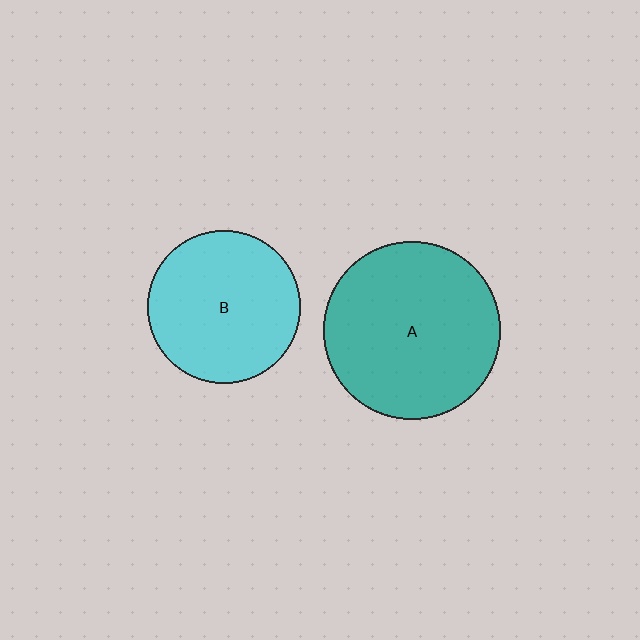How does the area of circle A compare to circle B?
Approximately 1.3 times.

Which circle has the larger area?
Circle A (teal).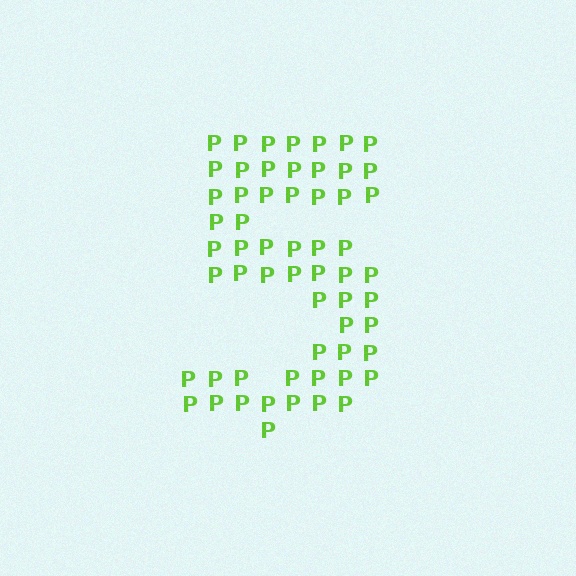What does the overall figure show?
The overall figure shows the digit 5.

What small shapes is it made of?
It is made of small letter P's.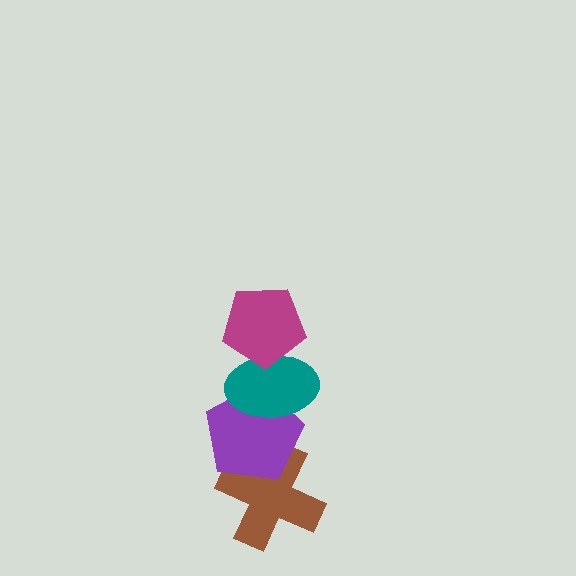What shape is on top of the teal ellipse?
The magenta pentagon is on top of the teal ellipse.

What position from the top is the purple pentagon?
The purple pentagon is 3rd from the top.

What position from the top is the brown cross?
The brown cross is 4th from the top.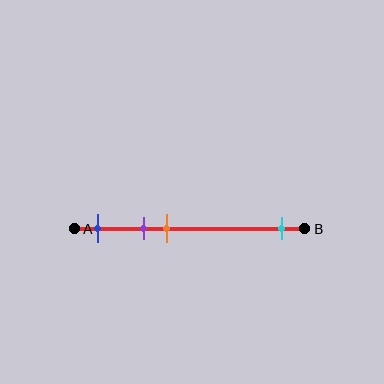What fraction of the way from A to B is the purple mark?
The purple mark is approximately 30% (0.3) of the way from A to B.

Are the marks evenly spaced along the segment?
No, the marks are not evenly spaced.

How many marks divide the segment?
There are 4 marks dividing the segment.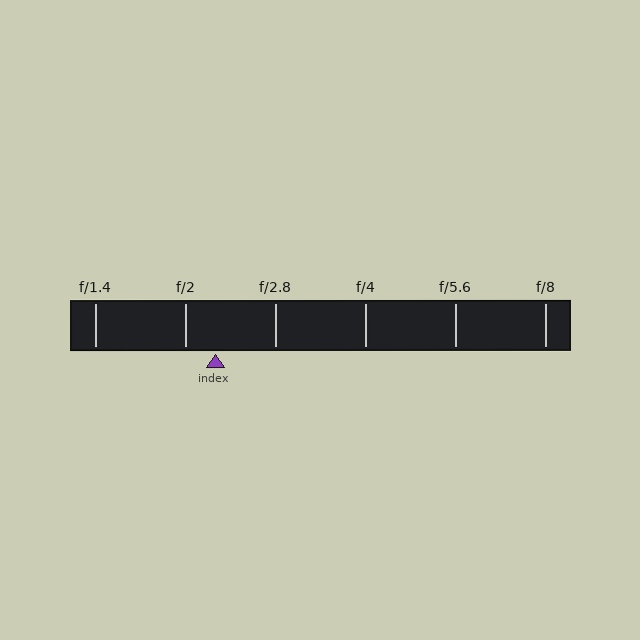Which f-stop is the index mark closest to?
The index mark is closest to f/2.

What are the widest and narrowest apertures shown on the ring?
The widest aperture shown is f/1.4 and the narrowest is f/8.